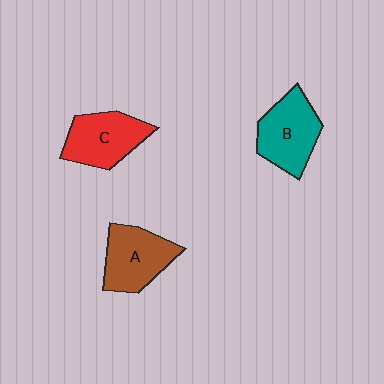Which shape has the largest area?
Shape B (teal).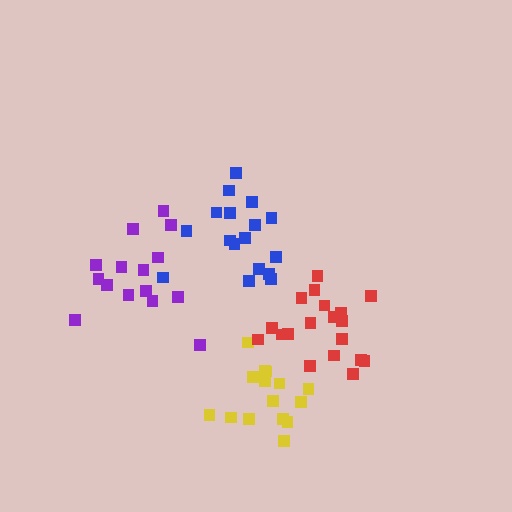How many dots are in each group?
Group 1: 15 dots, Group 2: 17 dots, Group 3: 15 dots, Group 4: 19 dots (66 total).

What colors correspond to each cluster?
The clusters are colored: purple, blue, yellow, red.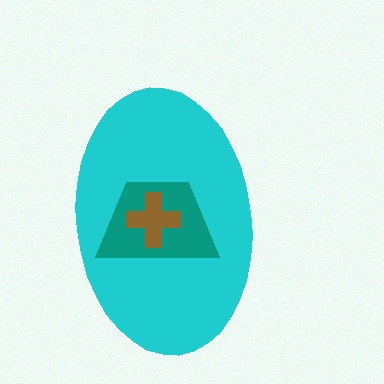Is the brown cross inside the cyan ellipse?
Yes.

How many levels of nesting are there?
3.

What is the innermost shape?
The brown cross.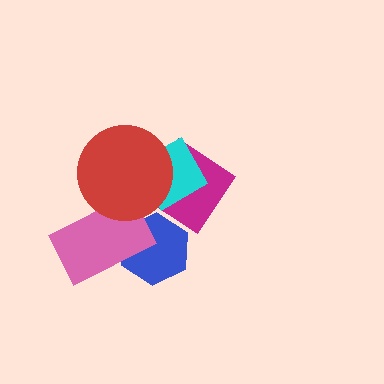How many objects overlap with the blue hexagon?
2 objects overlap with the blue hexagon.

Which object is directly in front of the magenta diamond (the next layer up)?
The cyan square is directly in front of the magenta diamond.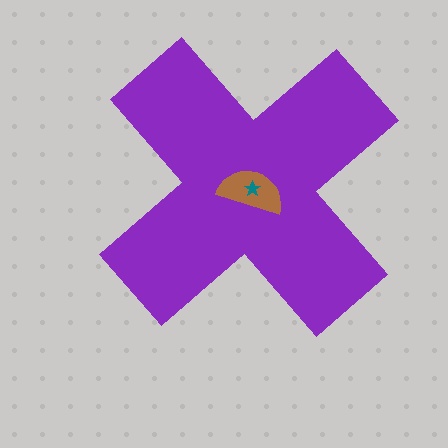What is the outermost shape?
The purple cross.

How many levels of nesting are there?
3.